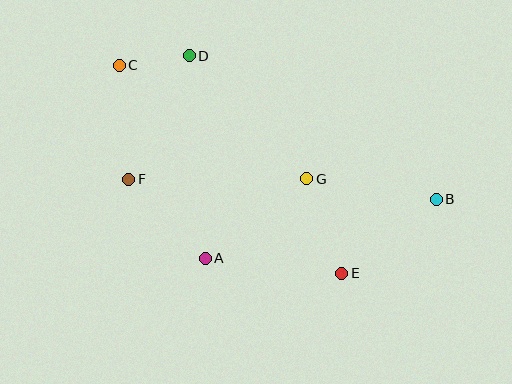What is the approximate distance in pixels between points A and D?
The distance between A and D is approximately 203 pixels.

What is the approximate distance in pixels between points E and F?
The distance between E and F is approximately 233 pixels.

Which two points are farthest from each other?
Points B and C are farthest from each other.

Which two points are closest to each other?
Points C and D are closest to each other.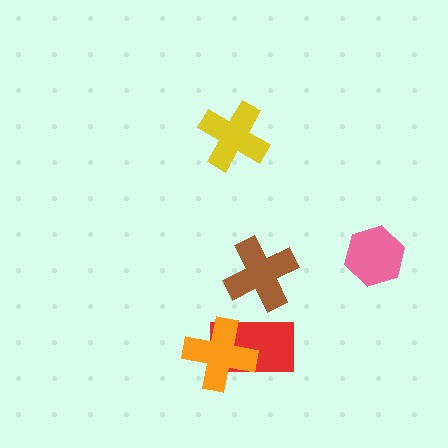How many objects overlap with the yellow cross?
0 objects overlap with the yellow cross.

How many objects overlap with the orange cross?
1 object overlaps with the orange cross.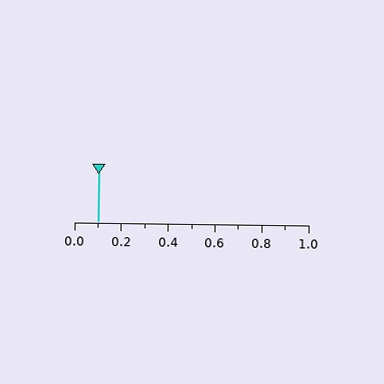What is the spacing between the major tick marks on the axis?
The major ticks are spaced 0.2 apart.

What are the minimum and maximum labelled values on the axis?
The axis runs from 0.0 to 1.0.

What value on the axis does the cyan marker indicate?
The marker indicates approximately 0.1.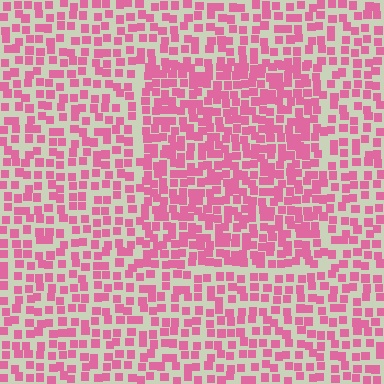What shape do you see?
I see a rectangle.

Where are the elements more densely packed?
The elements are more densely packed inside the rectangle boundary.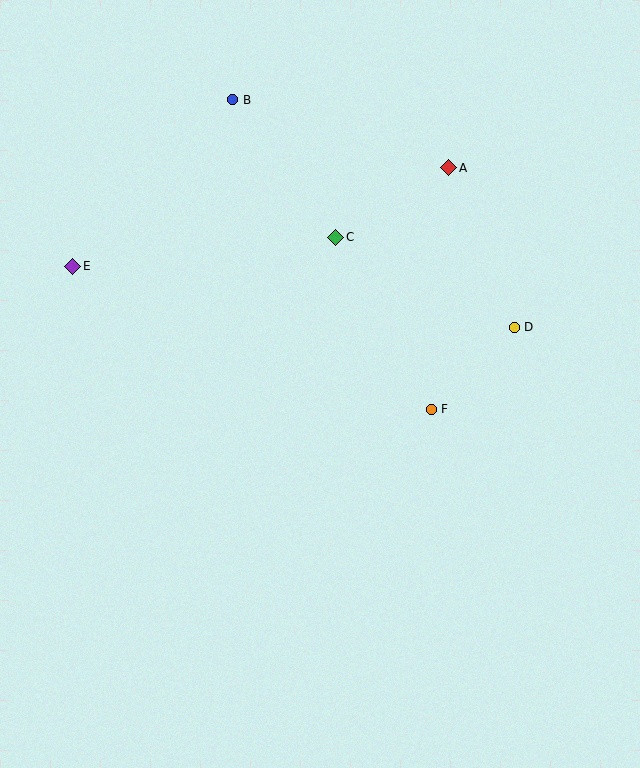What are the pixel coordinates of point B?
Point B is at (233, 100).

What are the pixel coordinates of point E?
Point E is at (73, 266).